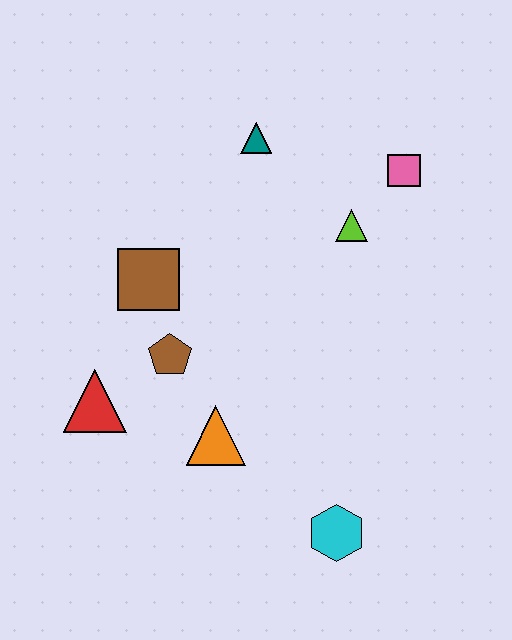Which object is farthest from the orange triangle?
The pink square is farthest from the orange triangle.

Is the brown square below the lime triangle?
Yes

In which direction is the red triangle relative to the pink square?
The red triangle is to the left of the pink square.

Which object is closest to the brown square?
The brown pentagon is closest to the brown square.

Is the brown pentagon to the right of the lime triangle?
No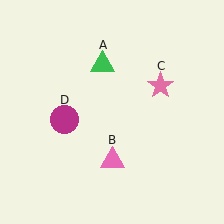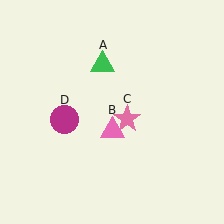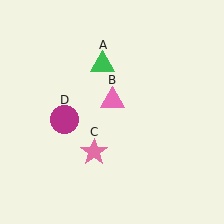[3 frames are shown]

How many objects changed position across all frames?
2 objects changed position: pink triangle (object B), pink star (object C).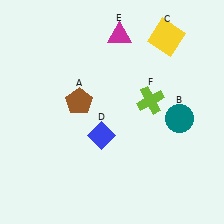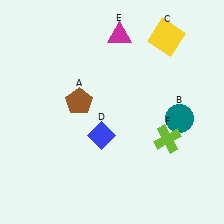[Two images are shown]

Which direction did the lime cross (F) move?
The lime cross (F) moved down.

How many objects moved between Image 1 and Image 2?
1 object moved between the two images.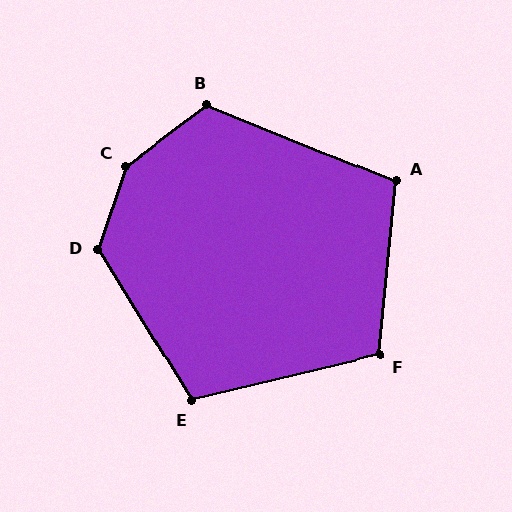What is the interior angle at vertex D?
Approximately 130 degrees (obtuse).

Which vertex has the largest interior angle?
C, at approximately 145 degrees.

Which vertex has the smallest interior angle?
A, at approximately 107 degrees.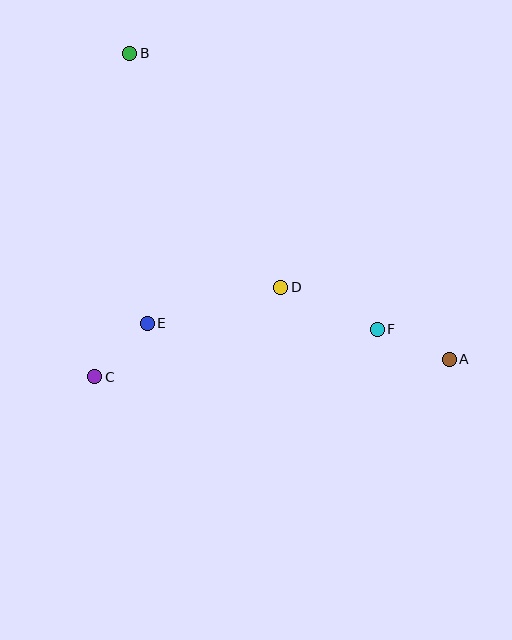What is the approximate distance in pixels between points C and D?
The distance between C and D is approximately 206 pixels.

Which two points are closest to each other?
Points C and E are closest to each other.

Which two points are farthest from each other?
Points A and B are farthest from each other.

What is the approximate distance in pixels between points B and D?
The distance between B and D is approximately 278 pixels.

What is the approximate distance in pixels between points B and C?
The distance between B and C is approximately 325 pixels.